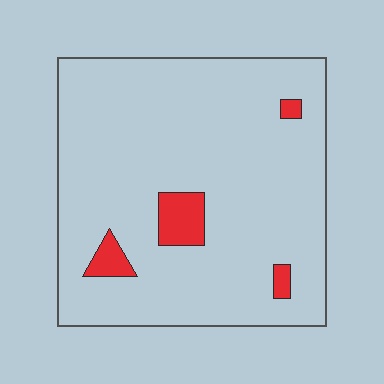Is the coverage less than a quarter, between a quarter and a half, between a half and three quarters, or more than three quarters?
Less than a quarter.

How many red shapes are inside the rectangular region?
4.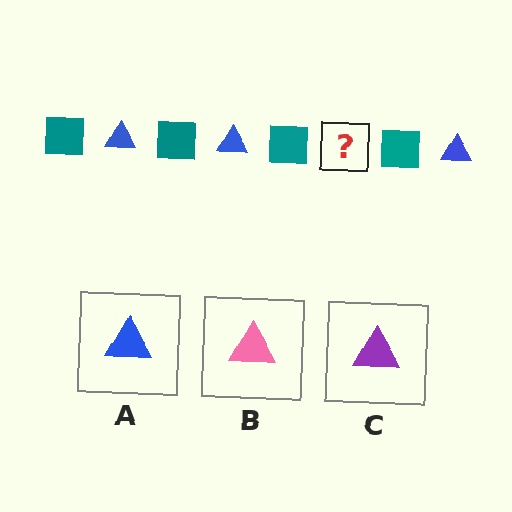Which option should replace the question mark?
Option A.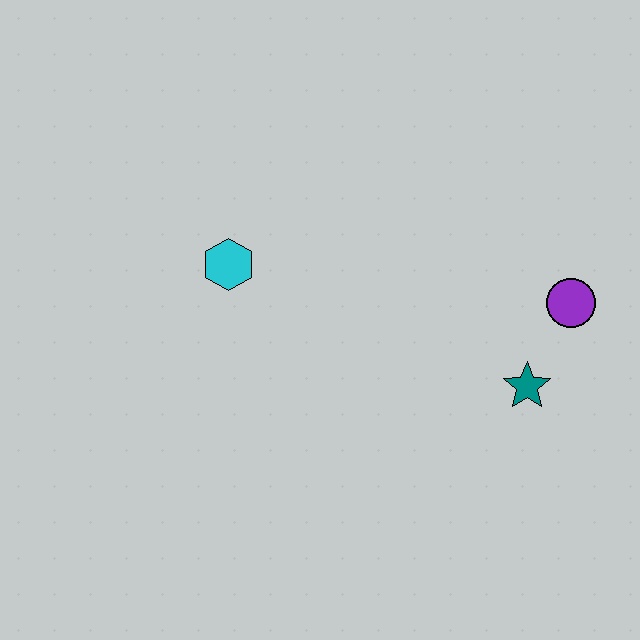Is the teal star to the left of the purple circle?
Yes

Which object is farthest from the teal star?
The cyan hexagon is farthest from the teal star.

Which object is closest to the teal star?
The purple circle is closest to the teal star.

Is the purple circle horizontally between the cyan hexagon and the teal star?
No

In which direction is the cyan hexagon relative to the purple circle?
The cyan hexagon is to the left of the purple circle.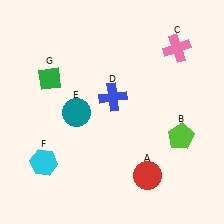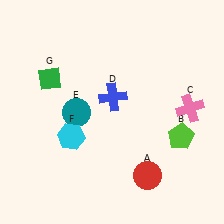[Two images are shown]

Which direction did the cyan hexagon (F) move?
The cyan hexagon (F) moved right.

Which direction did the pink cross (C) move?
The pink cross (C) moved down.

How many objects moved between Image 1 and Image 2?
2 objects moved between the two images.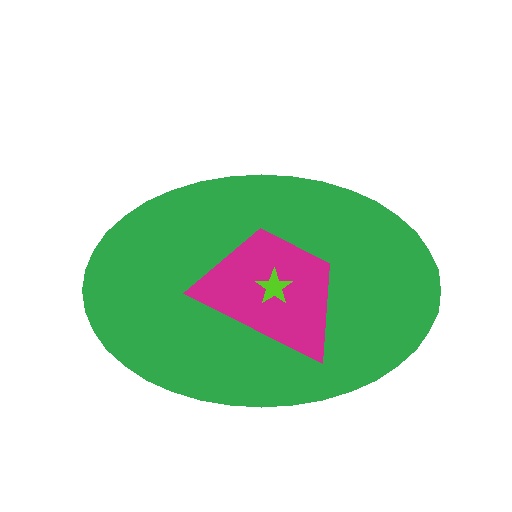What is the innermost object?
The lime star.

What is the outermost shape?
The green ellipse.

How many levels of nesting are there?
3.